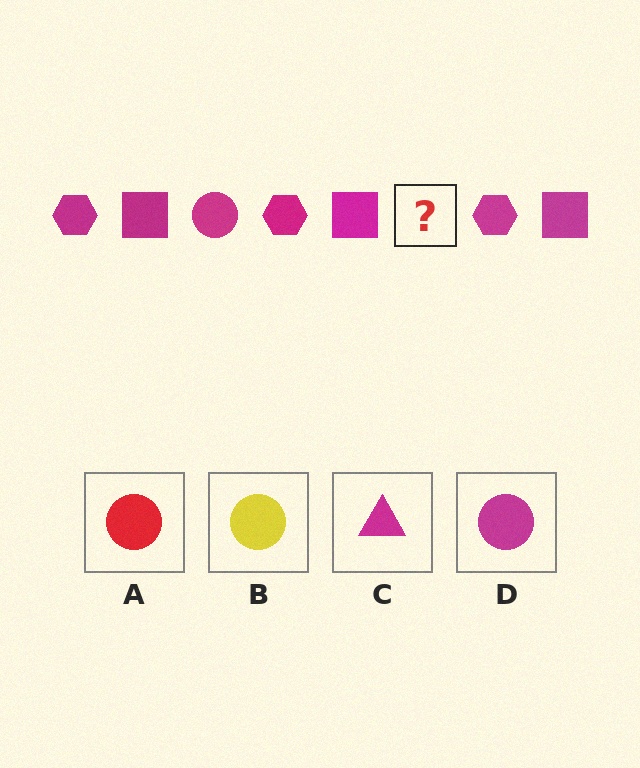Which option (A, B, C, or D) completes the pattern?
D.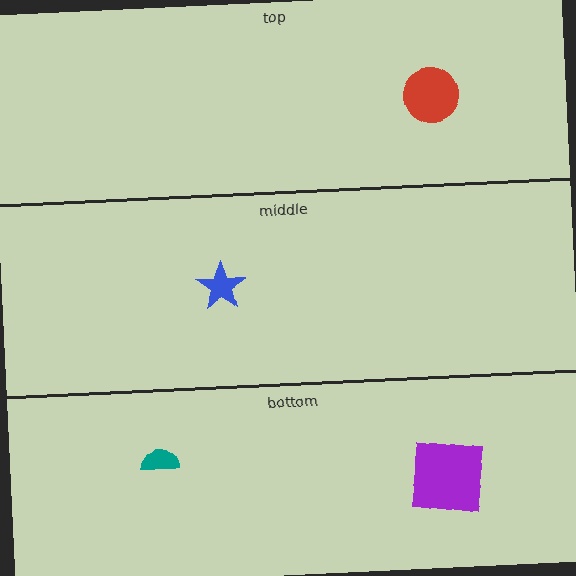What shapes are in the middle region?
The blue star.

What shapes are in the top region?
The red circle.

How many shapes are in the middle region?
1.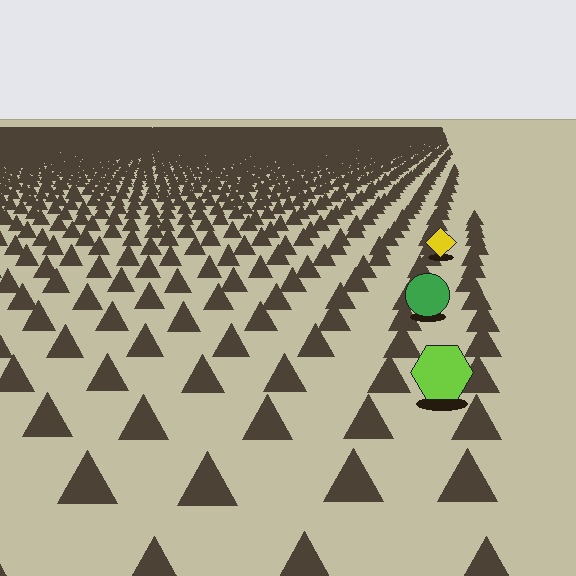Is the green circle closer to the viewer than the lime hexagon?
No. The lime hexagon is closer — you can tell from the texture gradient: the ground texture is coarser near it.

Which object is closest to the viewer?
The lime hexagon is closest. The texture marks near it are larger and more spread out.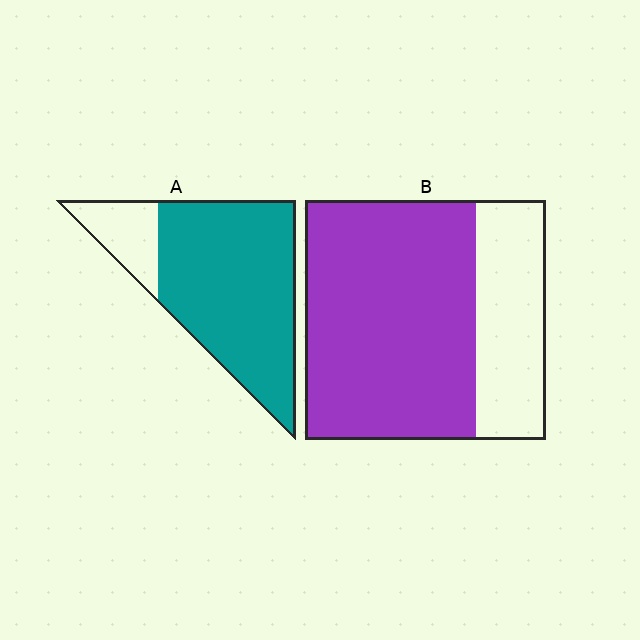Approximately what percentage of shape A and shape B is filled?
A is approximately 80% and B is approximately 70%.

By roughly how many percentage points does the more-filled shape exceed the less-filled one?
By roughly 10 percentage points (A over B).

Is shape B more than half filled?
Yes.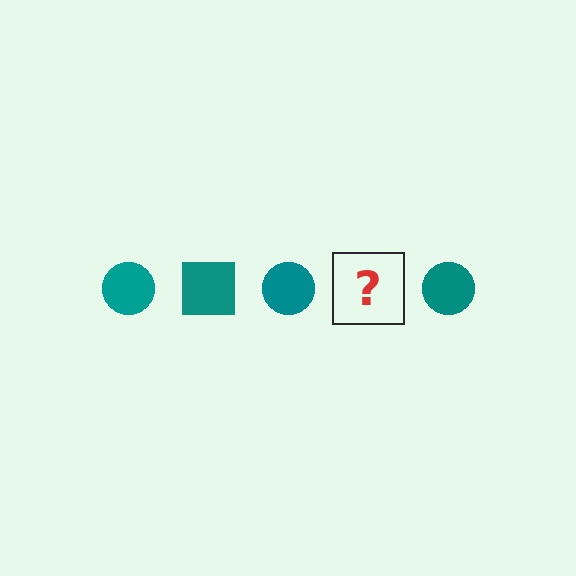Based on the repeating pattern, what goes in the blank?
The blank should be a teal square.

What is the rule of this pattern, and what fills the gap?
The rule is that the pattern cycles through circle, square shapes in teal. The gap should be filled with a teal square.